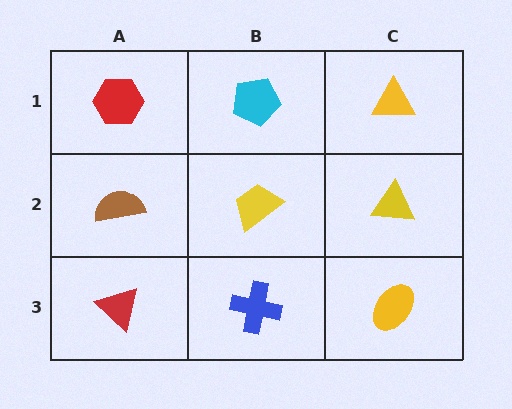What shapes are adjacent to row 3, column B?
A yellow trapezoid (row 2, column B), a red triangle (row 3, column A), a yellow ellipse (row 3, column C).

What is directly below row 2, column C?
A yellow ellipse.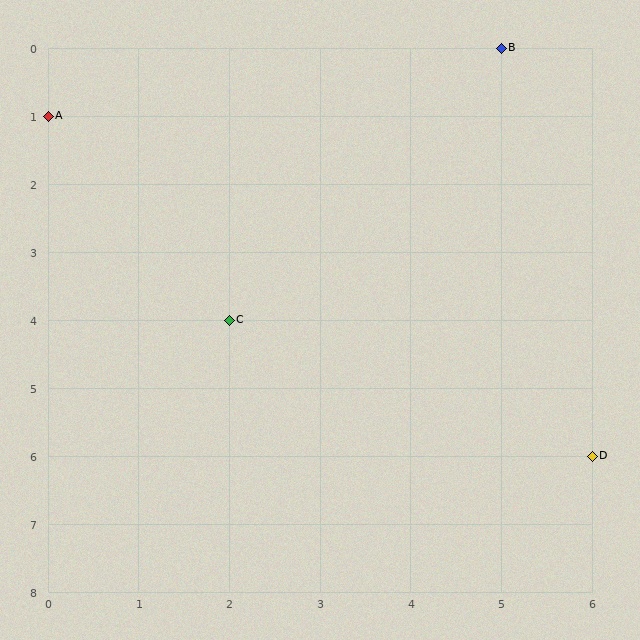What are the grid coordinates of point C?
Point C is at grid coordinates (2, 4).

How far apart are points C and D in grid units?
Points C and D are 4 columns and 2 rows apart (about 4.5 grid units diagonally).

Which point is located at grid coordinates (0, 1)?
Point A is at (0, 1).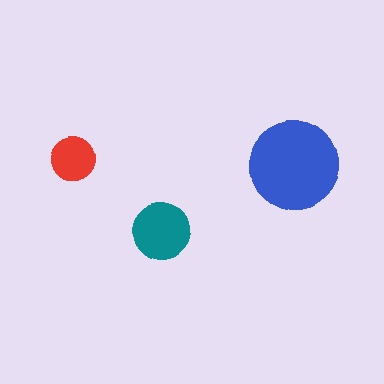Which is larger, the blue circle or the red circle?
The blue one.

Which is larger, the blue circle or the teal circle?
The blue one.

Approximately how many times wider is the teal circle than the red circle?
About 1.5 times wider.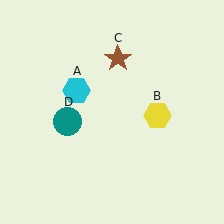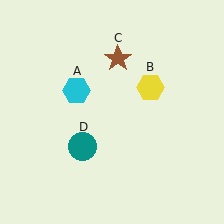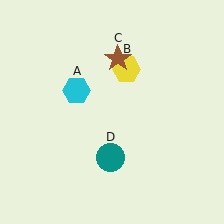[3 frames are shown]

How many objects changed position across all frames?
2 objects changed position: yellow hexagon (object B), teal circle (object D).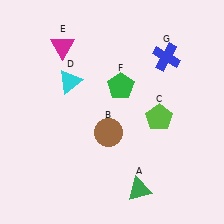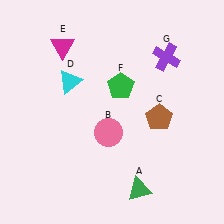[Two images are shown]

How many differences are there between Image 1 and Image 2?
There are 3 differences between the two images.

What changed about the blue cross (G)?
In Image 1, G is blue. In Image 2, it changed to purple.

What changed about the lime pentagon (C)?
In Image 1, C is lime. In Image 2, it changed to brown.